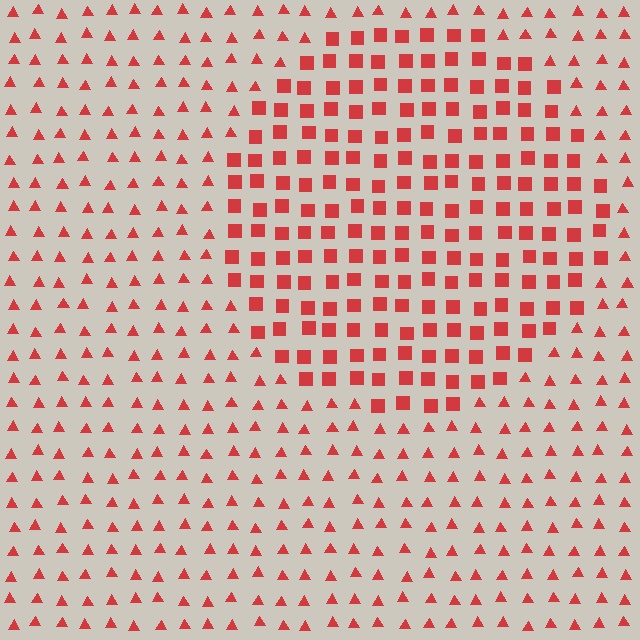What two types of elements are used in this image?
The image uses squares inside the circle region and triangles outside it.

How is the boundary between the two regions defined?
The boundary is defined by a change in element shape: squares inside vs. triangles outside. All elements share the same color and spacing.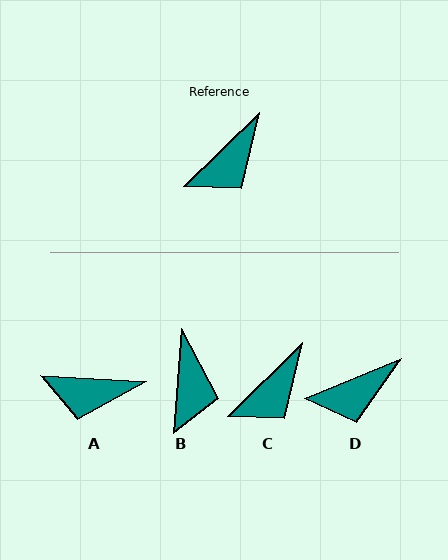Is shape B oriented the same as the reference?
No, it is off by about 41 degrees.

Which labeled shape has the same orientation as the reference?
C.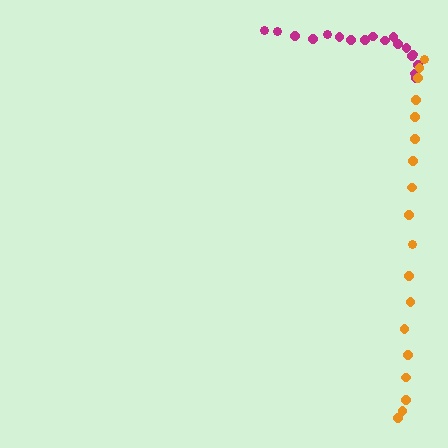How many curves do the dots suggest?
There are 2 distinct paths.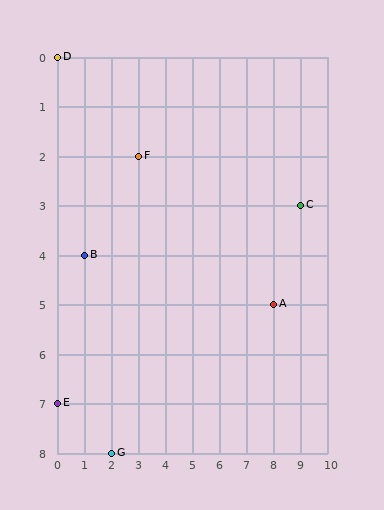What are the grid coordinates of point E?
Point E is at grid coordinates (0, 7).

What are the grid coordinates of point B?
Point B is at grid coordinates (1, 4).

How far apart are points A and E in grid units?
Points A and E are 8 columns and 2 rows apart (about 8.2 grid units diagonally).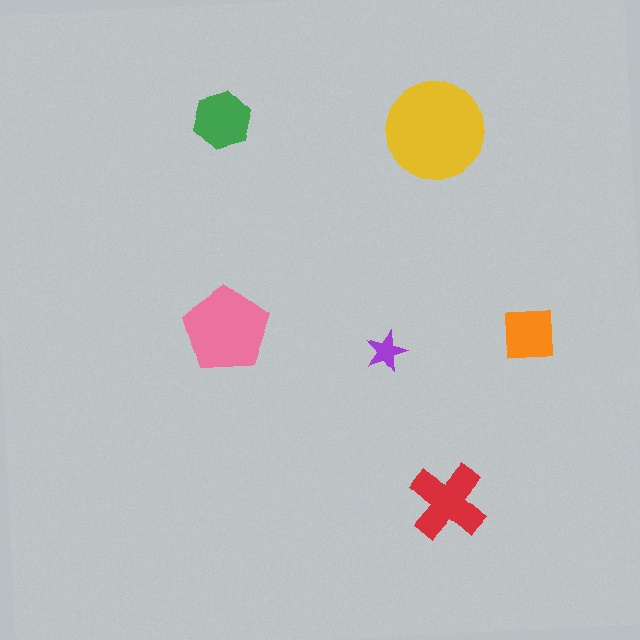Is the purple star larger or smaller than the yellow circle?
Smaller.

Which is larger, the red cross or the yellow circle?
The yellow circle.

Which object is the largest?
The yellow circle.